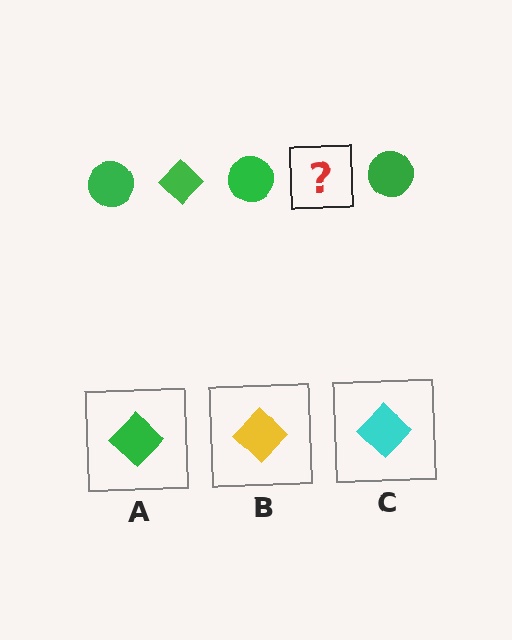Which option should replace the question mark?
Option A.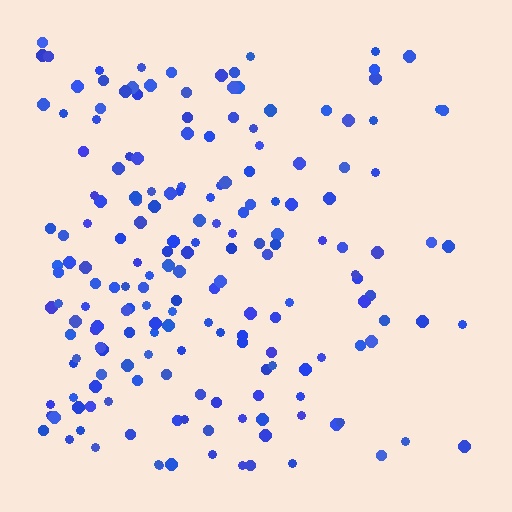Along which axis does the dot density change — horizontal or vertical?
Horizontal.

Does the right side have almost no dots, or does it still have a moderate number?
Still a moderate number, just noticeably fewer than the left.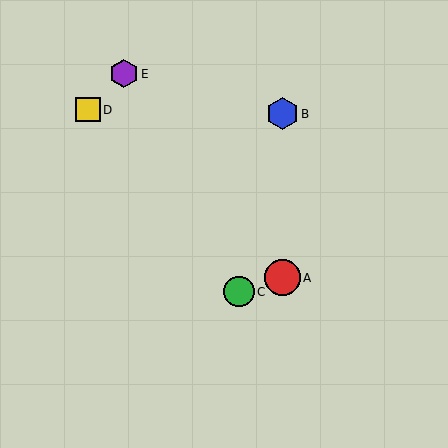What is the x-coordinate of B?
Object B is at x≈282.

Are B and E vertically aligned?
No, B is at x≈282 and E is at x≈124.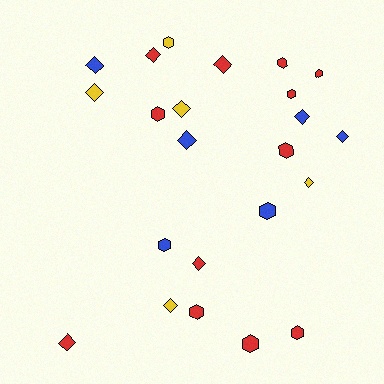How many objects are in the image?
There are 23 objects.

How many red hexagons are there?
There are 8 red hexagons.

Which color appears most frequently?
Red, with 12 objects.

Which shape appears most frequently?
Diamond, with 12 objects.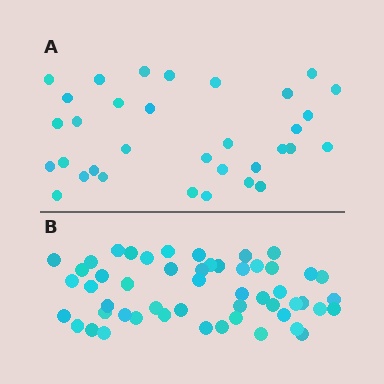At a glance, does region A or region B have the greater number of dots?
Region B (the bottom region) has more dots.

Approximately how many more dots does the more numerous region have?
Region B has approximately 20 more dots than region A.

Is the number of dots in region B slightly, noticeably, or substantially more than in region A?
Region B has substantially more. The ratio is roughly 1.6 to 1.